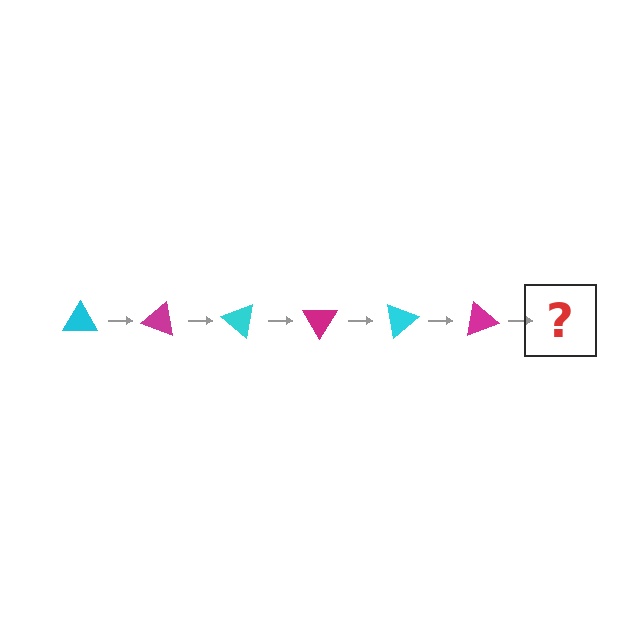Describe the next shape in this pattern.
It should be a cyan triangle, rotated 120 degrees from the start.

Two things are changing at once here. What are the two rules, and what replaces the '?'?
The two rules are that it rotates 20 degrees each step and the color cycles through cyan and magenta. The '?' should be a cyan triangle, rotated 120 degrees from the start.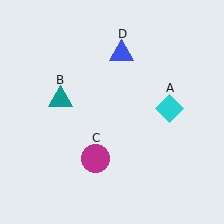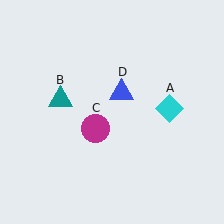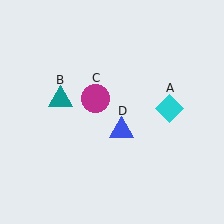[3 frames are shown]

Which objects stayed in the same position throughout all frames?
Cyan diamond (object A) and teal triangle (object B) remained stationary.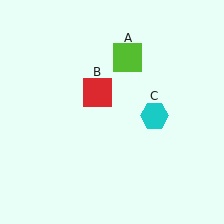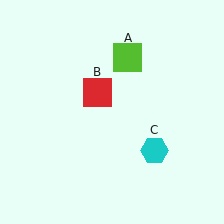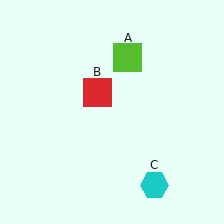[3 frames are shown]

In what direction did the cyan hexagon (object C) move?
The cyan hexagon (object C) moved down.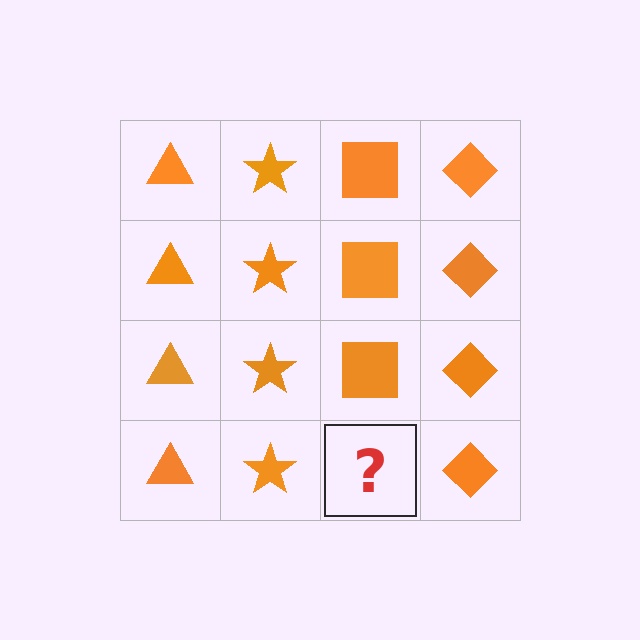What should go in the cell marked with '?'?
The missing cell should contain an orange square.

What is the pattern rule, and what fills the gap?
The rule is that each column has a consistent shape. The gap should be filled with an orange square.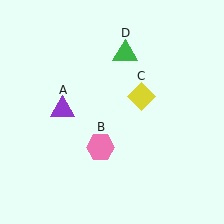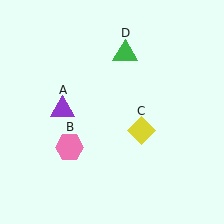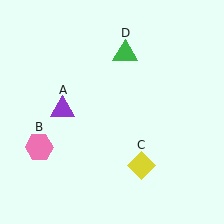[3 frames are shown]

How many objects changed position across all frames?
2 objects changed position: pink hexagon (object B), yellow diamond (object C).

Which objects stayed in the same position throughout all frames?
Purple triangle (object A) and green triangle (object D) remained stationary.